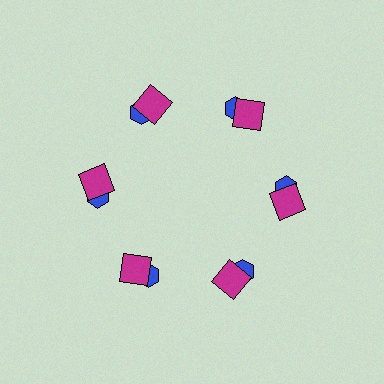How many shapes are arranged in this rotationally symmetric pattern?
There are 12 shapes, arranged in 6 groups of 2.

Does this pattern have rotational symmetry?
Yes, this pattern has 6-fold rotational symmetry. It looks the same after rotating 60 degrees around the center.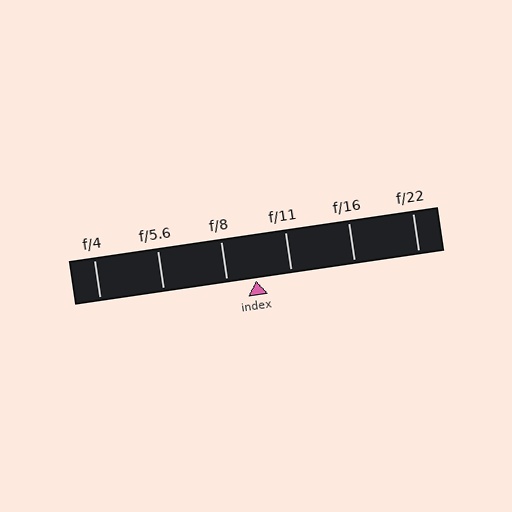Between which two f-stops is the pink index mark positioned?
The index mark is between f/8 and f/11.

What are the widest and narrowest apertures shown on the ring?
The widest aperture shown is f/4 and the narrowest is f/22.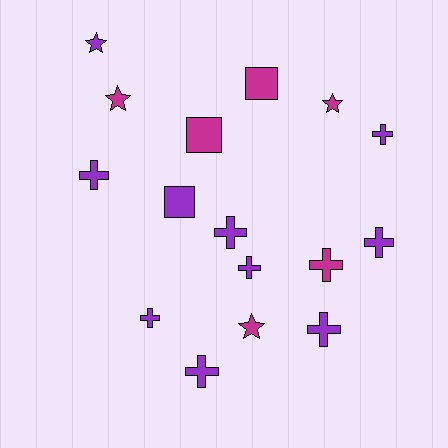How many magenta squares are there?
There are 2 magenta squares.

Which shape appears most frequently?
Cross, with 9 objects.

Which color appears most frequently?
Purple, with 10 objects.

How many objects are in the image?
There are 16 objects.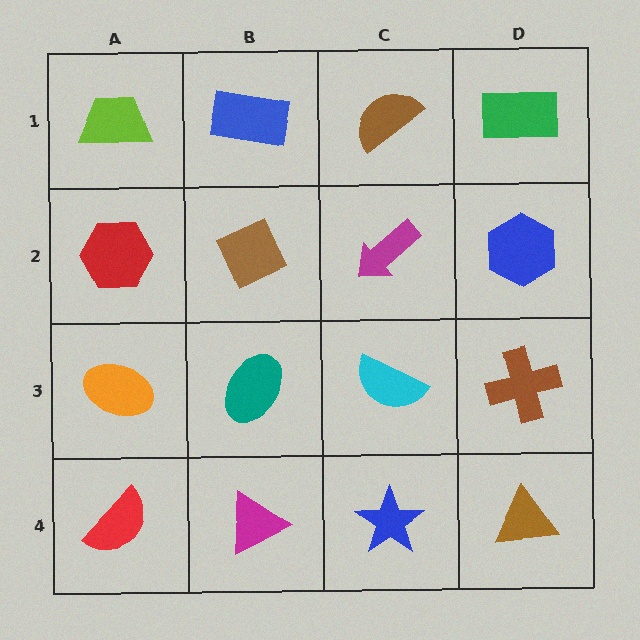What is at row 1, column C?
A brown semicircle.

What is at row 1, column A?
A lime trapezoid.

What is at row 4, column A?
A red semicircle.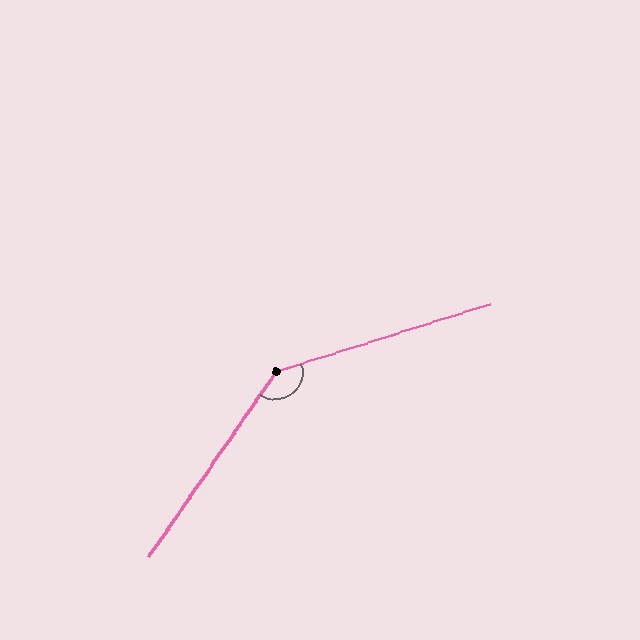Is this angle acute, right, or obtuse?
It is obtuse.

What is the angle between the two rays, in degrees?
Approximately 142 degrees.